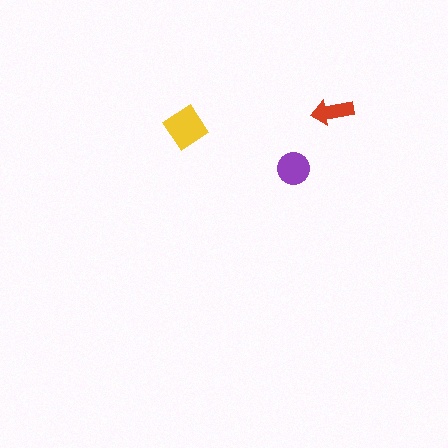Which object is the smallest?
The red arrow.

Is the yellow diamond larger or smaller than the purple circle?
Larger.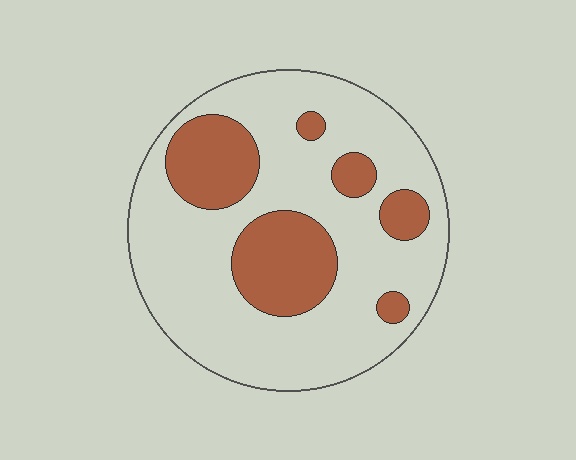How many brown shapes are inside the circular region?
6.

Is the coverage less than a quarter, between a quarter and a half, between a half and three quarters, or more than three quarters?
Between a quarter and a half.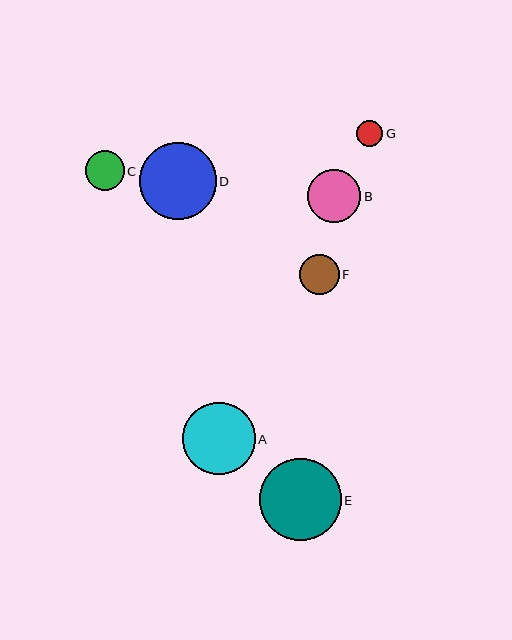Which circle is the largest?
Circle E is the largest with a size of approximately 82 pixels.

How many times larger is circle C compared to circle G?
Circle C is approximately 1.5 times the size of circle G.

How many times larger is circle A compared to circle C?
Circle A is approximately 1.8 times the size of circle C.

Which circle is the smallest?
Circle G is the smallest with a size of approximately 26 pixels.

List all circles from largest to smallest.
From largest to smallest: E, D, A, B, F, C, G.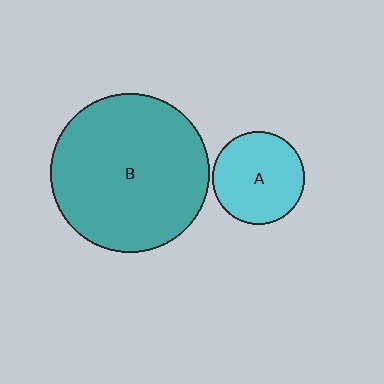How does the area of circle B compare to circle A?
Approximately 3.0 times.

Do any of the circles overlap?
No, none of the circles overlap.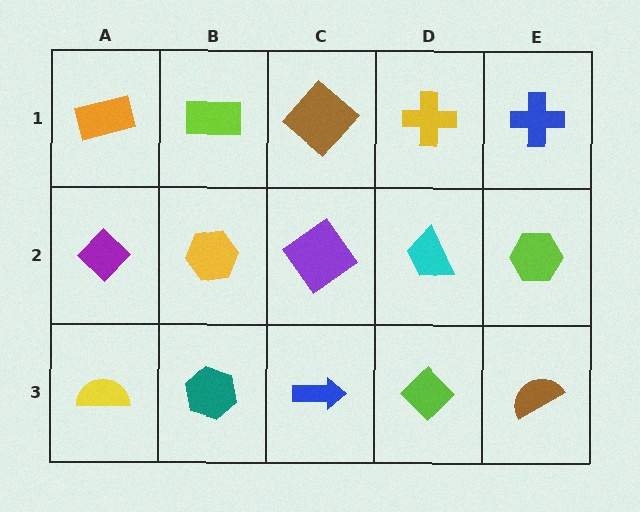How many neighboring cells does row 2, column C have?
4.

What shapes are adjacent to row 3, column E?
A lime hexagon (row 2, column E), a lime diamond (row 3, column D).